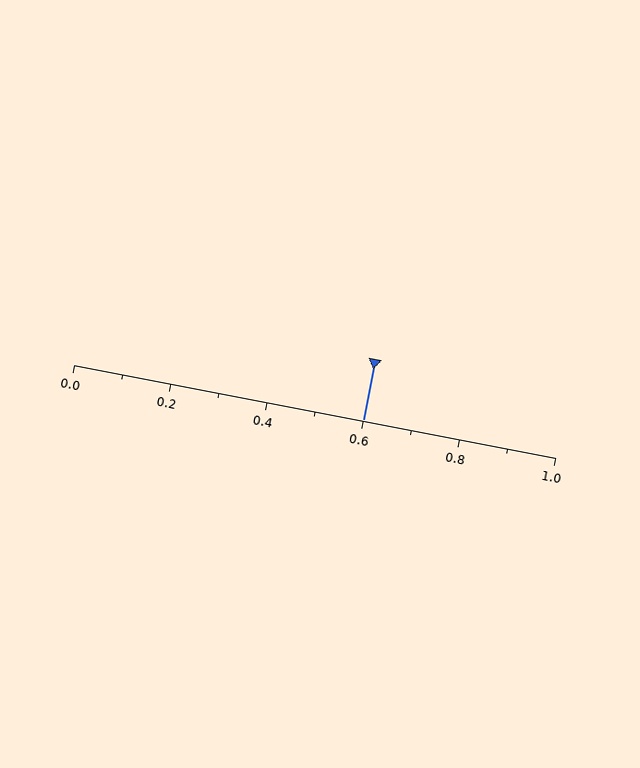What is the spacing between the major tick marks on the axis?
The major ticks are spaced 0.2 apart.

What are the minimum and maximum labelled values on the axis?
The axis runs from 0.0 to 1.0.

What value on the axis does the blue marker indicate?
The marker indicates approximately 0.6.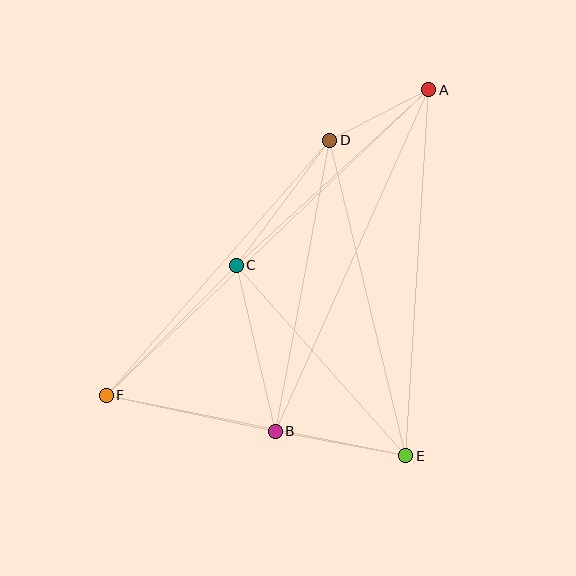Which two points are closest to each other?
Points A and D are closest to each other.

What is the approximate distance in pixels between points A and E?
The distance between A and E is approximately 367 pixels.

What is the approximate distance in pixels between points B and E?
The distance between B and E is approximately 133 pixels.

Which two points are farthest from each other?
Points A and F are farthest from each other.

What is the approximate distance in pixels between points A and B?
The distance between A and B is approximately 374 pixels.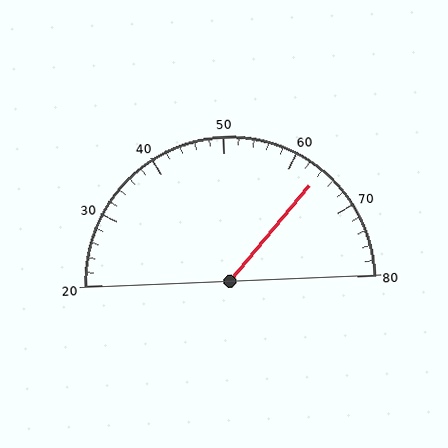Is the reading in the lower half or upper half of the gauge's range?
The reading is in the upper half of the range (20 to 80).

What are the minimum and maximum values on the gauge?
The gauge ranges from 20 to 80.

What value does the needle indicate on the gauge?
The needle indicates approximately 64.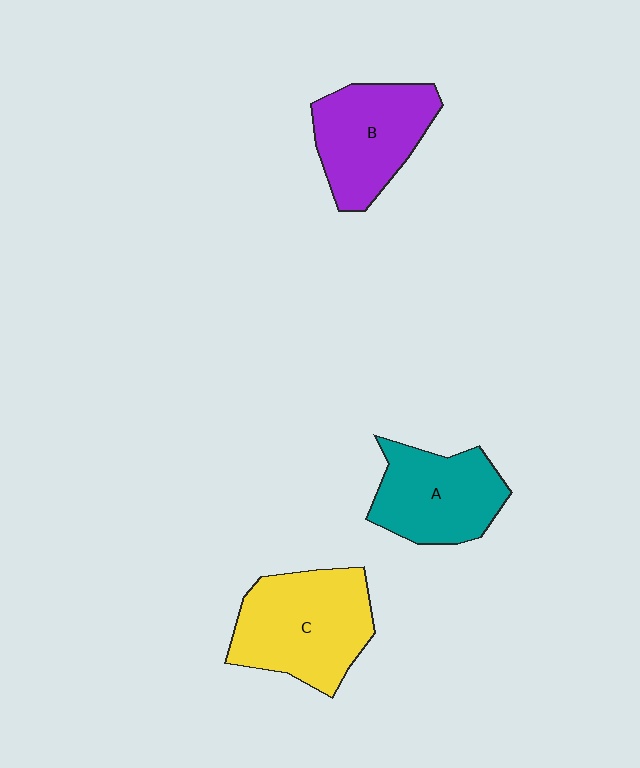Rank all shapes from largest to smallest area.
From largest to smallest: C (yellow), B (purple), A (teal).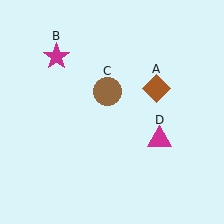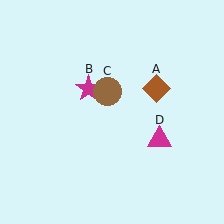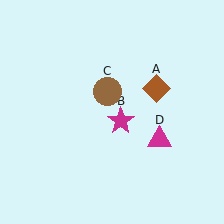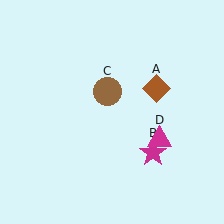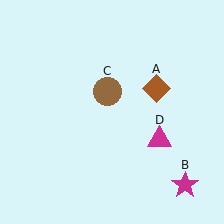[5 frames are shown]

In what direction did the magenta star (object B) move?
The magenta star (object B) moved down and to the right.